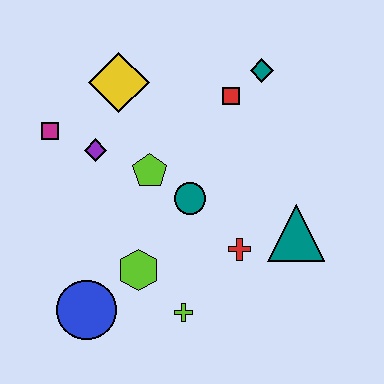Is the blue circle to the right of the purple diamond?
No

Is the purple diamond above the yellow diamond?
No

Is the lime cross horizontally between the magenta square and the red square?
Yes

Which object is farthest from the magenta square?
The teal triangle is farthest from the magenta square.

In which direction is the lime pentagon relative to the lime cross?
The lime pentagon is above the lime cross.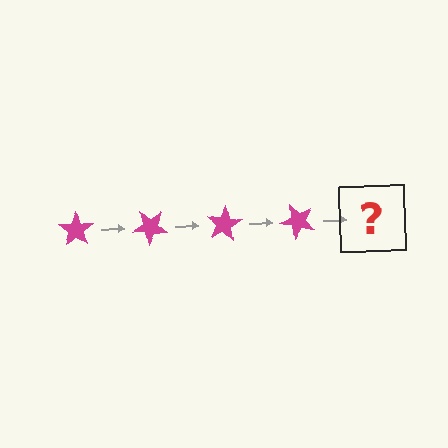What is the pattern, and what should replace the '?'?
The pattern is that the star rotates 40 degrees each step. The '?' should be a magenta star rotated 160 degrees.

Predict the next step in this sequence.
The next step is a magenta star rotated 160 degrees.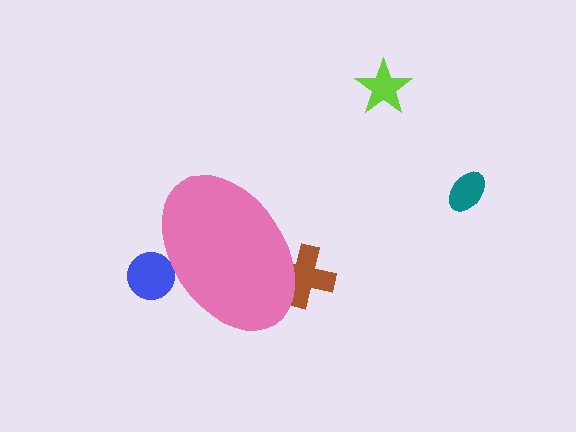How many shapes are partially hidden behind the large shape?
2 shapes are partially hidden.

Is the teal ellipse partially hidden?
No, the teal ellipse is fully visible.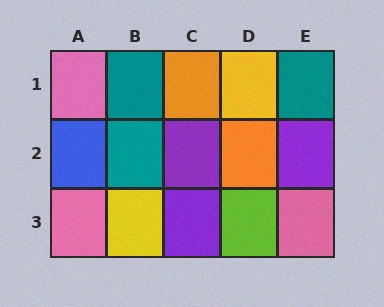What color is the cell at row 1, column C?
Orange.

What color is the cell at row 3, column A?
Pink.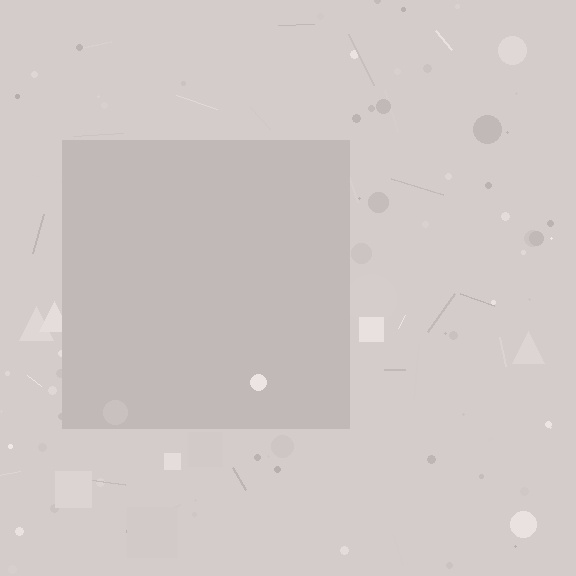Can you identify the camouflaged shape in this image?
The camouflaged shape is a square.